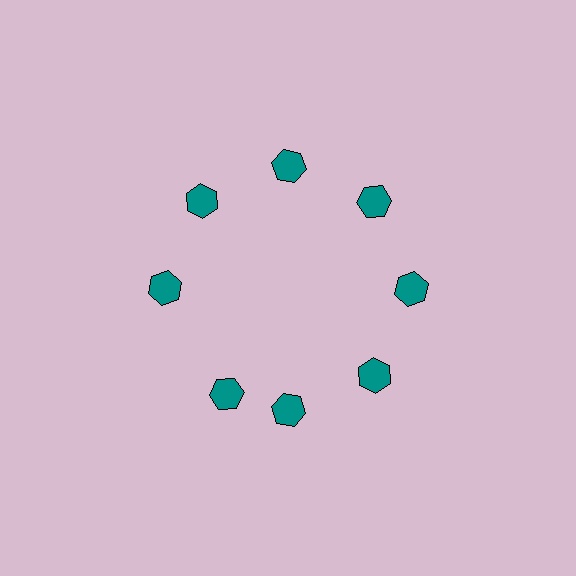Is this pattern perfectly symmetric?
No. The 8 teal hexagons are arranged in a ring, but one element near the 8 o'clock position is rotated out of alignment along the ring, breaking the 8-fold rotational symmetry.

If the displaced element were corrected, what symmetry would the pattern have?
It would have 8-fold rotational symmetry — the pattern would map onto itself every 45 degrees.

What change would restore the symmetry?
The symmetry would be restored by rotating it back into even spacing with its neighbors so that all 8 hexagons sit at equal angles and equal distance from the center.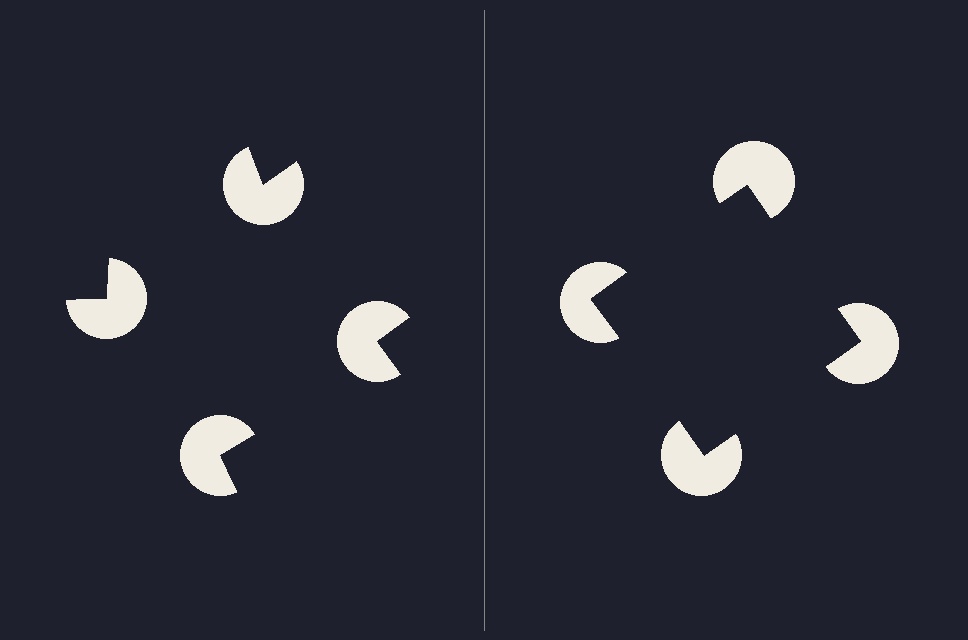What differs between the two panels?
The pac-man discs are positioned identically on both sides; only the wedge orientations differ. On the right they align to a square; on the left they are misaligned.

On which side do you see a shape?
An illusory square appears on the right side. On the left side the wedge cuts are rotated, so no coherent shape forms.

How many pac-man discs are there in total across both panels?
8 — 4 on each side.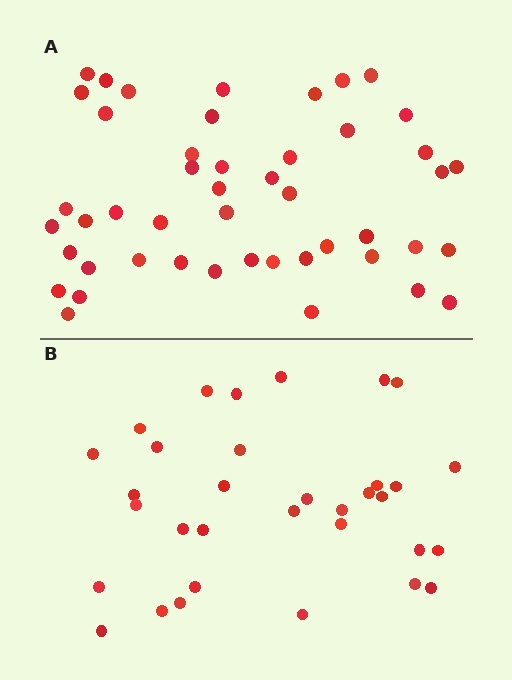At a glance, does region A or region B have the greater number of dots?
Region A (the top region) has more dots.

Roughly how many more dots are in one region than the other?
Region A has approximately 15 more dots than region B.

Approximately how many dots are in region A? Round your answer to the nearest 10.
About 50 dots. (The exact count is 47, which rounds to 50.)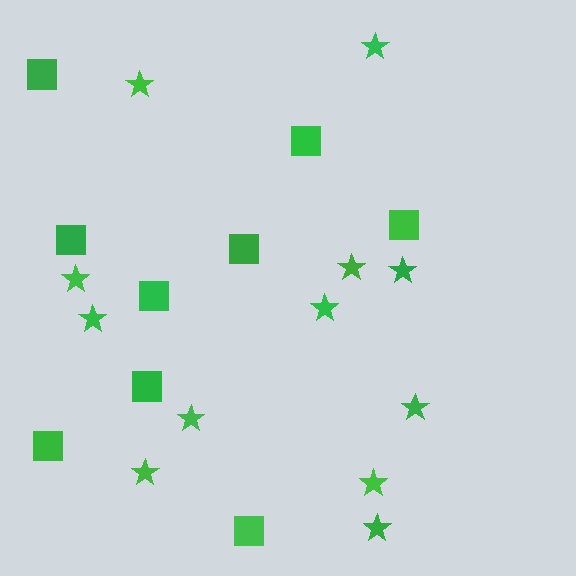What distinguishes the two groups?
There are 2 groups: one group of squares (9) and one group of stars (12).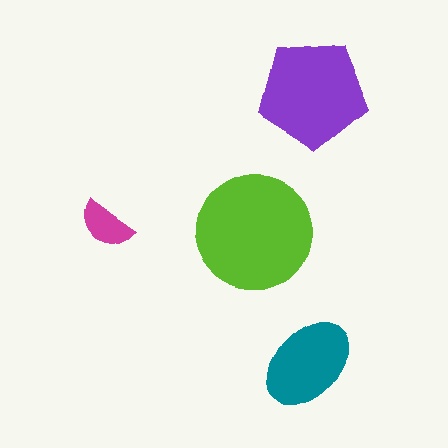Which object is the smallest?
The magenta semicircle.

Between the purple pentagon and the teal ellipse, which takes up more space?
The purple pentagon.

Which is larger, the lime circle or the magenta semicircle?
The lime circle.